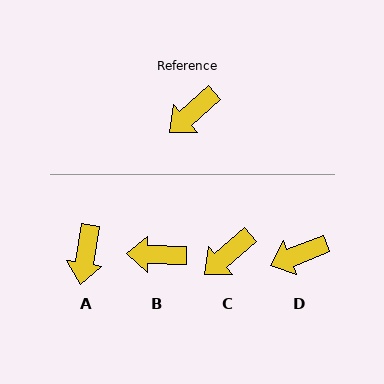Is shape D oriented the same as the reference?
No, it is off by about 20 degrees.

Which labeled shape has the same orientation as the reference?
C.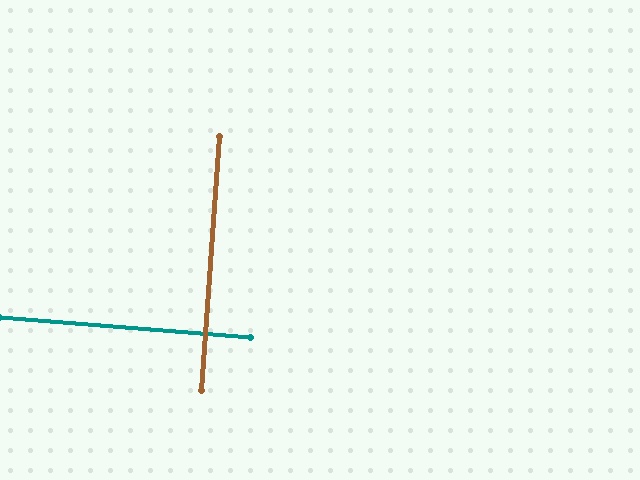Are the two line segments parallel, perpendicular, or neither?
Perpendicular — they meet at approximately 90°.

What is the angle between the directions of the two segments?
Approximately 90 degrees.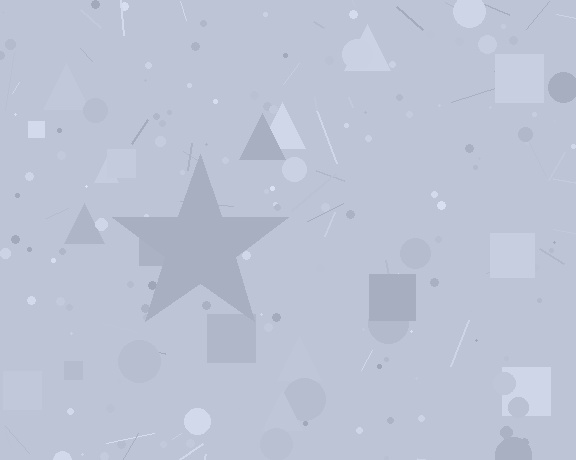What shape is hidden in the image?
A star is hidden in the image.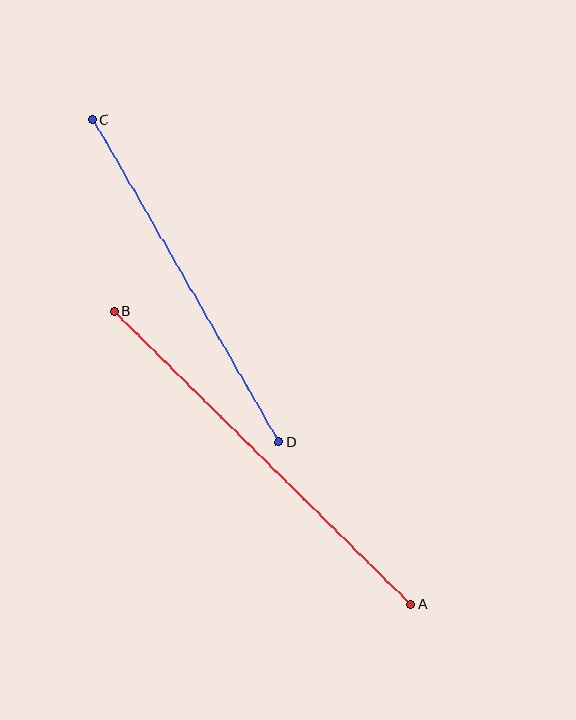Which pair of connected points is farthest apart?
Points A and B are farthest apart.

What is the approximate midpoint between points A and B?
The midpoint is at approximately (263, 458) pixels.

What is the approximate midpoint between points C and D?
The midpoint is at approximately (185, 281) pixels.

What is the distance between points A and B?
The distance is approximately 417 pixels.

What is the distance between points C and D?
The distance is approximately 372 pixels.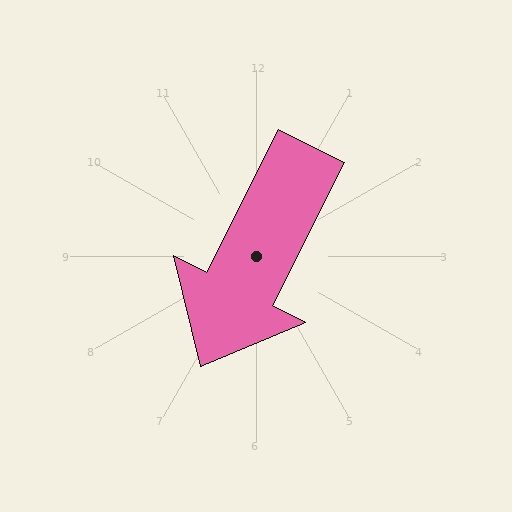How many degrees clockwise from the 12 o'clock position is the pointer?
Approximately 207 degrees.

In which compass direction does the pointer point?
Southwest.